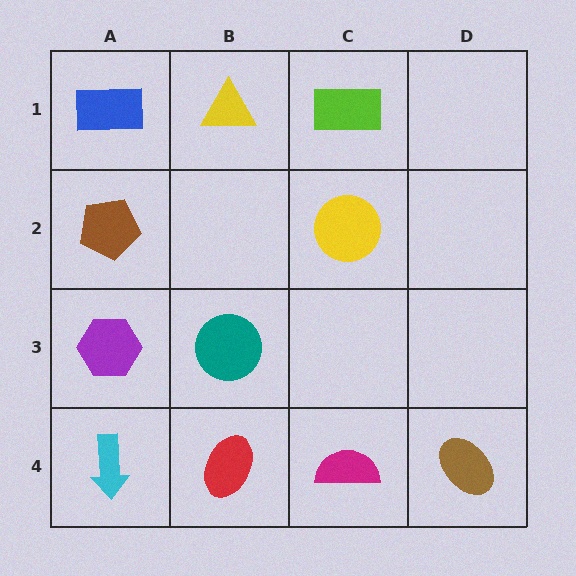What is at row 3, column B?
A teal circle.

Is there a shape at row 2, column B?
No, that cell is empty.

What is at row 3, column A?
A purple hexagon.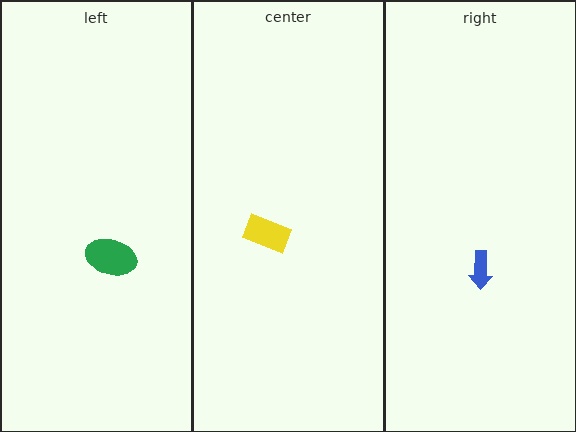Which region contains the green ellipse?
The left region.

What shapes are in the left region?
The green ellipse.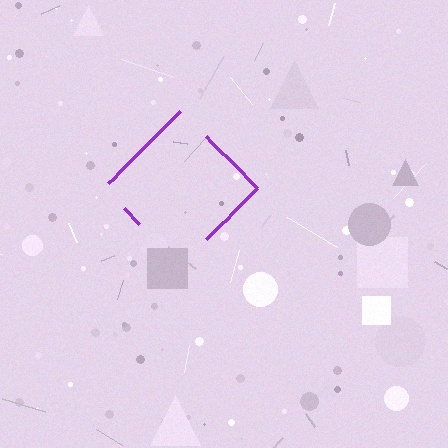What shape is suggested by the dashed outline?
The dashed outline suggests a diamond.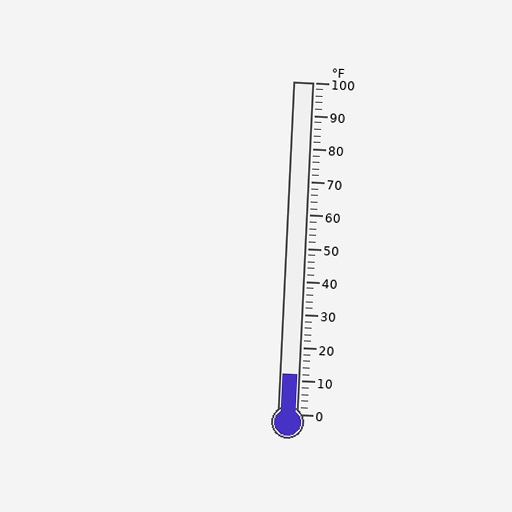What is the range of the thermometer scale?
The thermometer scale ranges from 0°F to 100°F.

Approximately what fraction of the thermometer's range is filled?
The thermometer is filled to approximately 10% of its range.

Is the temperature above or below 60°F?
The temperature is below 60°F.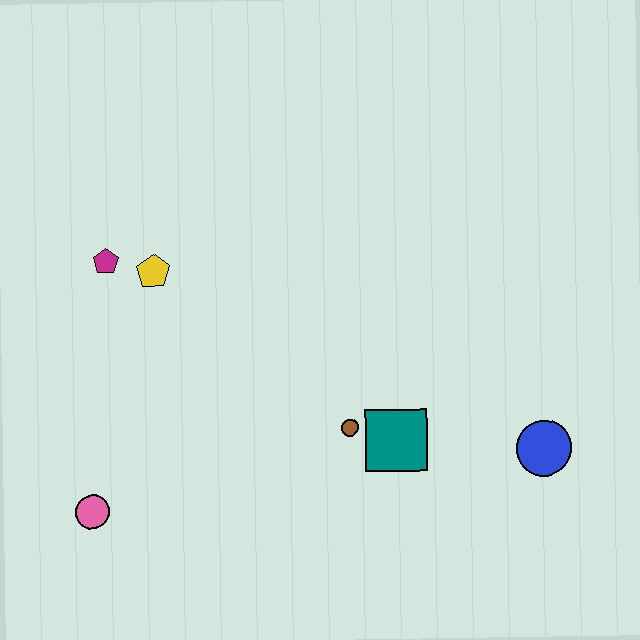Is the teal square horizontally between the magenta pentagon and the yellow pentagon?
No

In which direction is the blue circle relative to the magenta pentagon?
The blue circle is to the right of the magenta pentagon.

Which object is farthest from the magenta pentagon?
The blue circle is farthest from the magenta pentagon.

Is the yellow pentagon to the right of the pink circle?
Yes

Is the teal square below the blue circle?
No